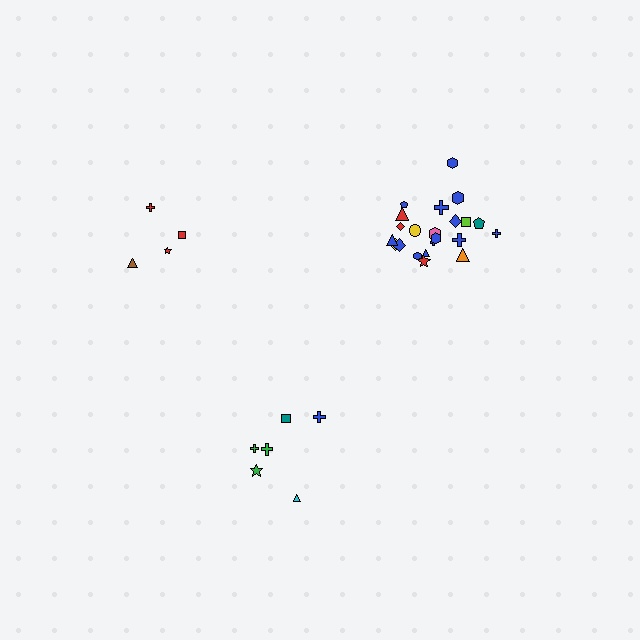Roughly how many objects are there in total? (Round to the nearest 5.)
Roughly 30 objects in total.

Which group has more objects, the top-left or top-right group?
The top-right group.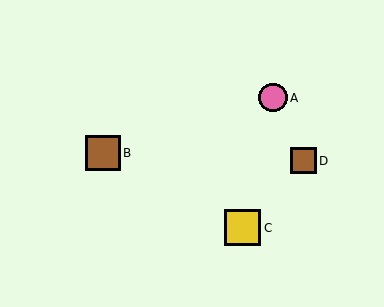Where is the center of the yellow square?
The center of the yellow square is at (243, 228).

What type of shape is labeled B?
Shape B is a brown square.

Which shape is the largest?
The yellow square (labeled C) is the largest.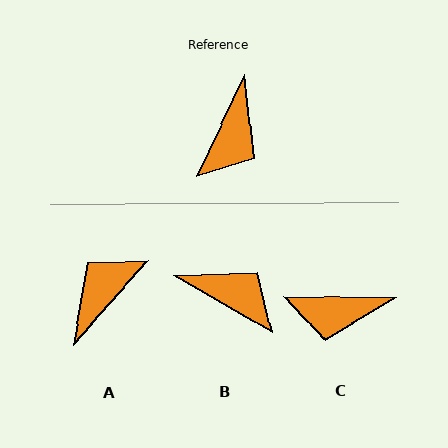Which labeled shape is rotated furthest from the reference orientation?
A, about 164 degrees away.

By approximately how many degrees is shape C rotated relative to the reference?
Approximately 65 degrees clockwise.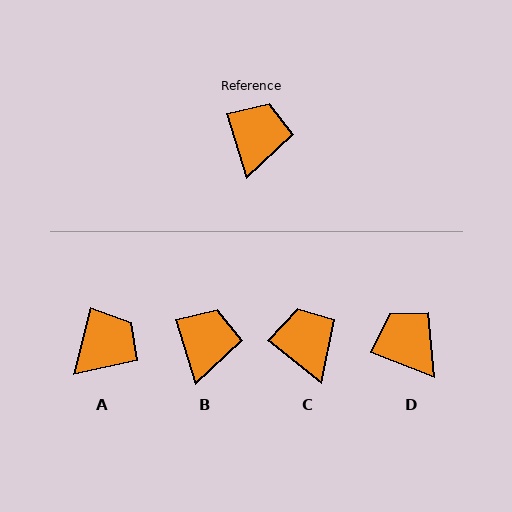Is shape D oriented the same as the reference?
No, it is off by about 52 degrees.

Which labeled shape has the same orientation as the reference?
B.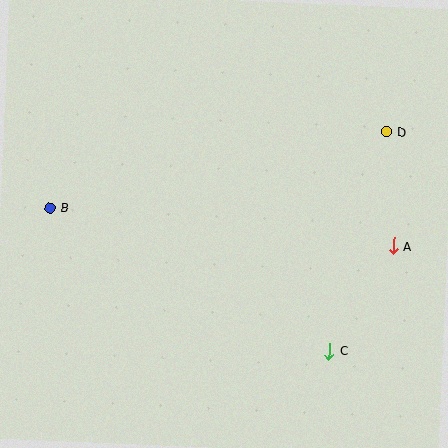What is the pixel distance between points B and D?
The distance between B and D is 345 pixels.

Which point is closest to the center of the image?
Point C at (329, 351) is closest to the center.